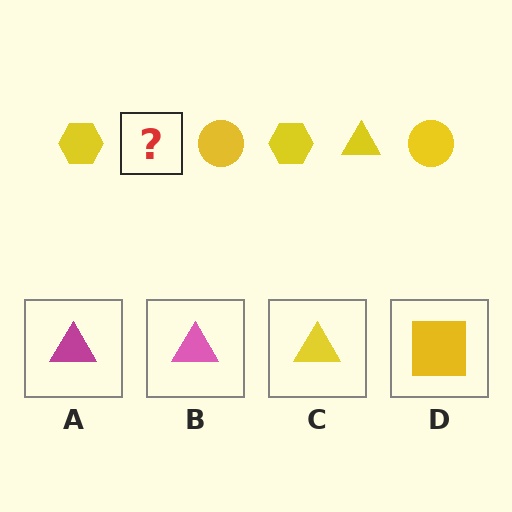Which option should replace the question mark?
Option C.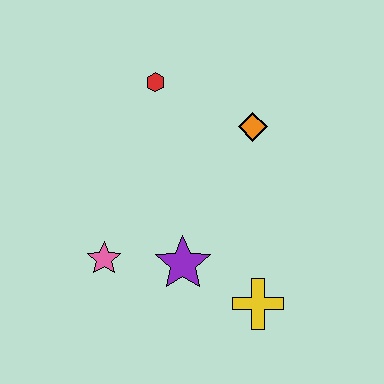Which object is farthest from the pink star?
The orange diamond is farthest from the pink star.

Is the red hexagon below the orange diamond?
No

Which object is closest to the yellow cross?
The purple star is closest to the yellow cross.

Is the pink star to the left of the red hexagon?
Yes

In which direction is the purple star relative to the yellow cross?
The purple star is to the left of the yellow cross.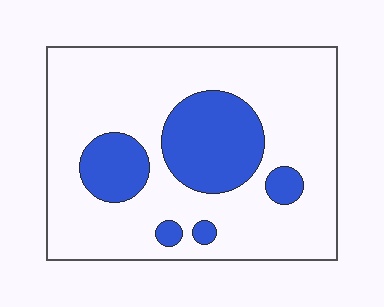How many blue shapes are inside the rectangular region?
5.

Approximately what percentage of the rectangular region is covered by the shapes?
Approximately 25%.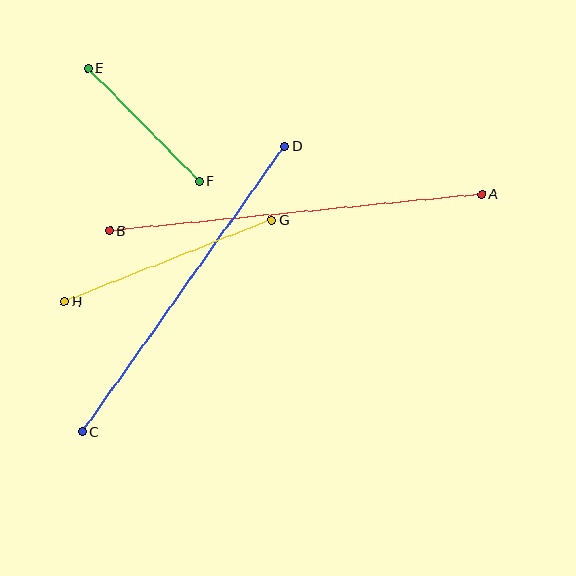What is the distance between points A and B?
The distance is approximately 374 pixels.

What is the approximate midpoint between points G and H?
The midpoint is at approximately (168, 260) pixels.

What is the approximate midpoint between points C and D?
The midpoint is at approximately (183, 289) pixels.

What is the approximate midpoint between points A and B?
The midpoint is at approximately (296, 213) pixels.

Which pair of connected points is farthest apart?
Points A and B are farthest apart.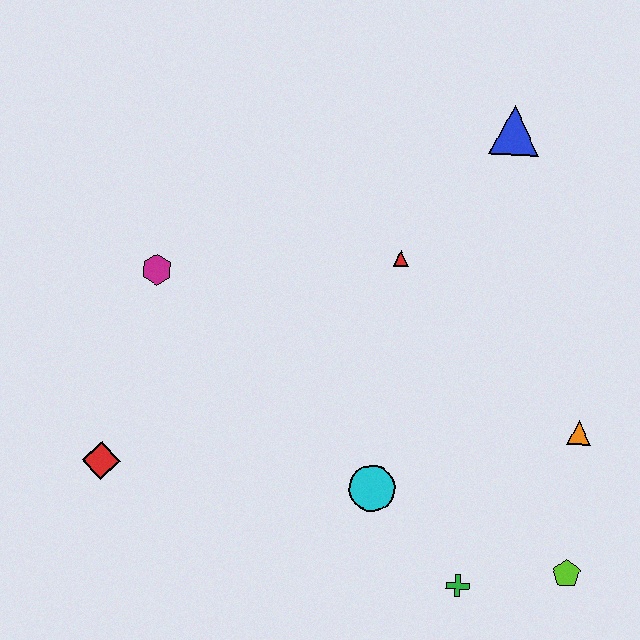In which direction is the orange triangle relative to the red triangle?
The orange triangle is to the right of the red triangle.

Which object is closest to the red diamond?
The magenta hexagon is closest to the red diamond.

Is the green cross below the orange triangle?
Yes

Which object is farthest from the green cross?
The blue triangle is farthest from the green cross.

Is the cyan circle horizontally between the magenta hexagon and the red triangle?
Yes